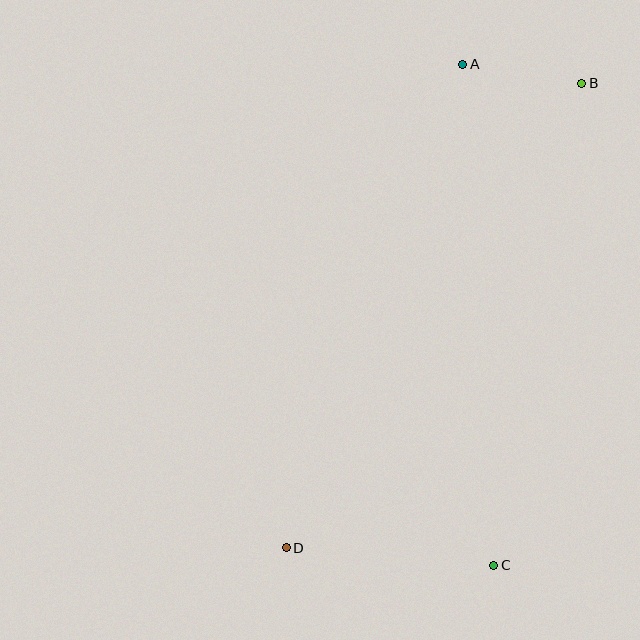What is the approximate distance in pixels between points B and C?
The distance between B and C is approximately 490 pixels.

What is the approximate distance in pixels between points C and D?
The distance between C and D is approximately 209 pixels.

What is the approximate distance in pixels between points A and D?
The distance between A and D is approximately 515 pixels.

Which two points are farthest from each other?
Points B and D are farthest from each other.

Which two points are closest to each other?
Points A and B are closest to each other.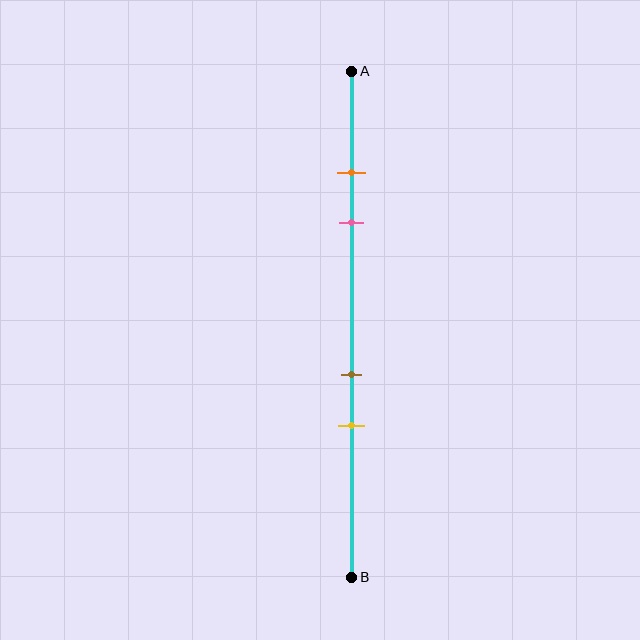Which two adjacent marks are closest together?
The orange and pink marks are the closest adjacent pair.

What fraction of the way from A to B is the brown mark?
The brown mark is approximately 60% (0.6) of the way from A to B.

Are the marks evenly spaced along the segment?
No, the marks are not evenly spaced.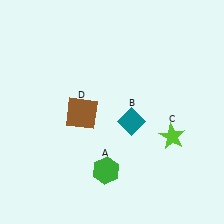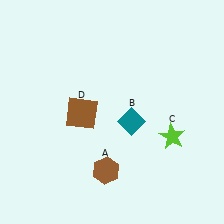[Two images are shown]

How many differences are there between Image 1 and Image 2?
There is 1 difference between the two images.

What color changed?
The hexagon (A) changed from green in Image 1 to brown in Image 2.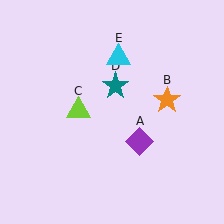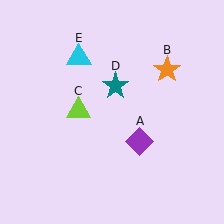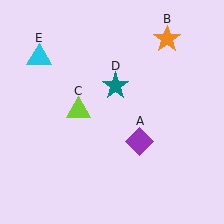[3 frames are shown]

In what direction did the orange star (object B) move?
The orange star (object B) moved up.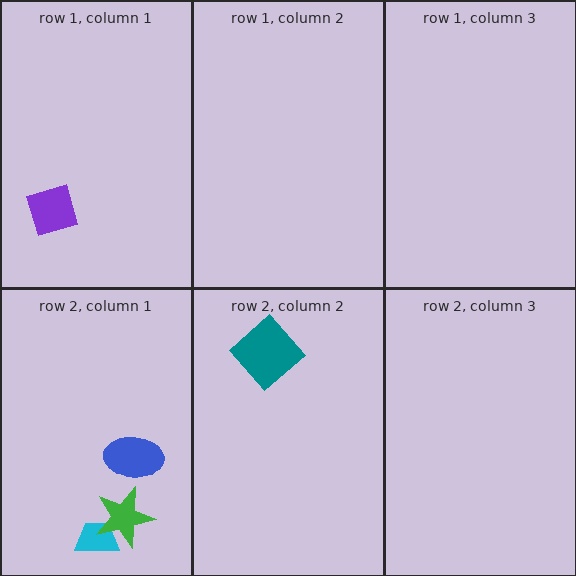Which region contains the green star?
The row 2, column 1 region.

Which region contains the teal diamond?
The row 2, column 2 region.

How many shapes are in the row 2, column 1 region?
3.